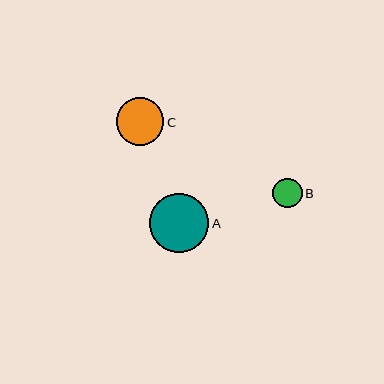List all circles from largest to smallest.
From largest to smallest: A, C, B.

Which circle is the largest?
Circle A is the largest with a size of approximately 60 pixels.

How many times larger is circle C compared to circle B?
Circle C is approximately 1.6 times the size of circle B.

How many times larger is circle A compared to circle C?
Circle A is approximately 1.3 times the size of circle C.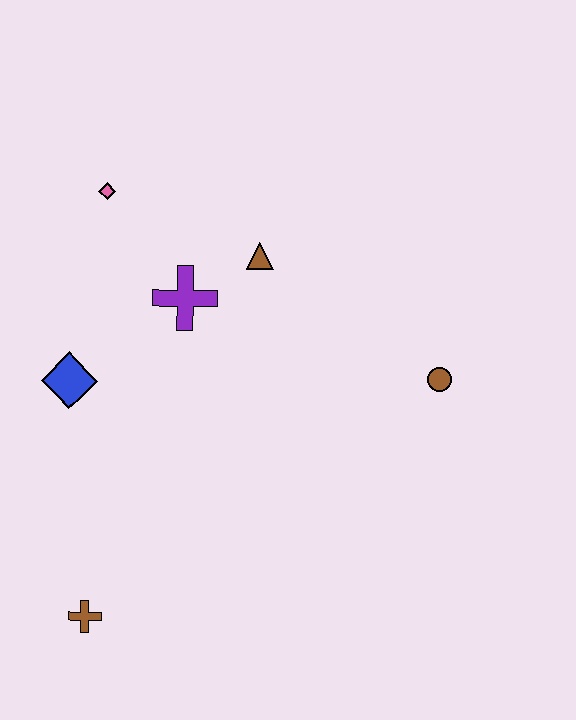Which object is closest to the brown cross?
The blue diamond is closest to the brown cross.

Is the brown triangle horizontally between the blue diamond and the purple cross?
No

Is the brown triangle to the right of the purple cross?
Yes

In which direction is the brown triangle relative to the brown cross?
The brown triangle is above the brown cross.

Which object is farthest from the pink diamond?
The brown cross is farthest from the pink diamond.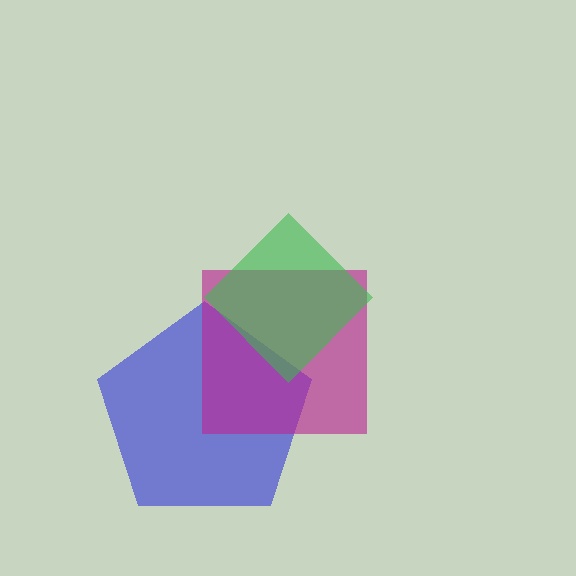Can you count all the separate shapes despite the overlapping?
Yes, there are 3 separate shapes.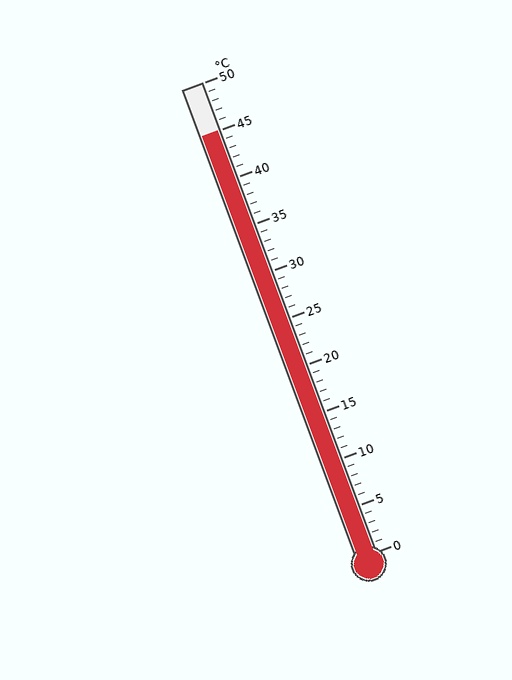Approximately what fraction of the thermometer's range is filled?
The thermometer is filled to approximately 90% of its range.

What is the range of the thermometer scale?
The thermometer scale ranges from 0°C to 50°C.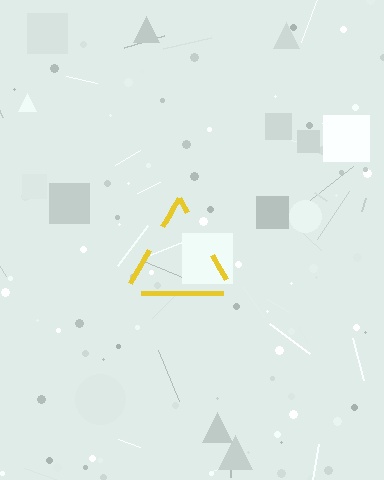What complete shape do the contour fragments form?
The contour fragments form a triangle.